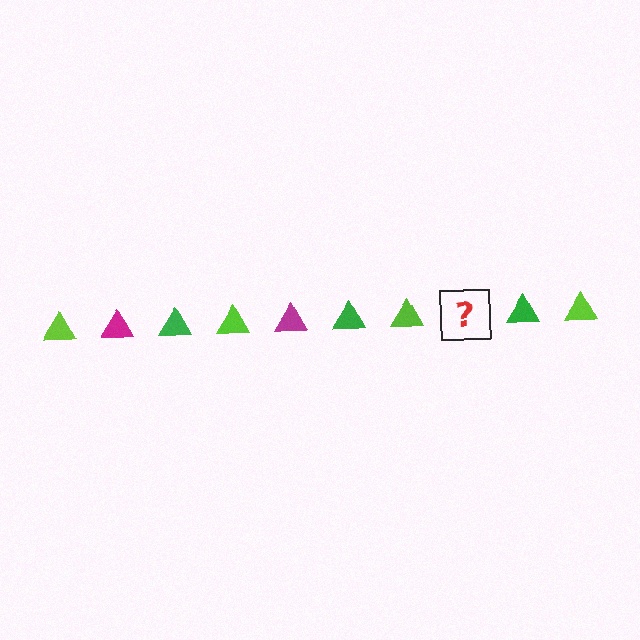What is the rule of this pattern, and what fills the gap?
The rule is that the pattern cycles through lime, magenta, green triangles. The gap should be filled with a magenta triangle.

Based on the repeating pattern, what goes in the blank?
The blank should be a magenta triangle.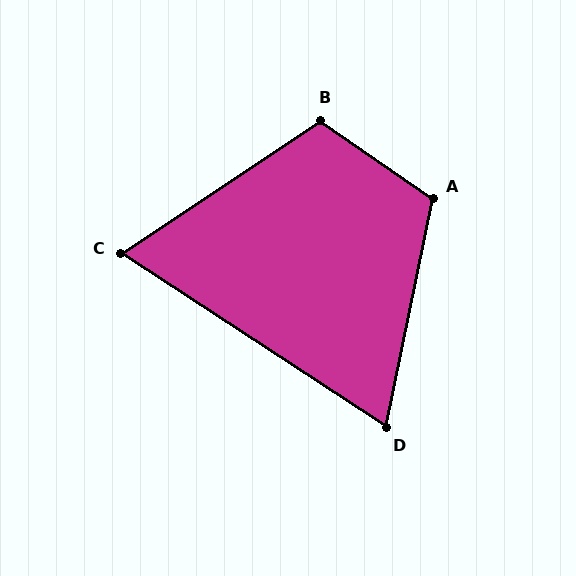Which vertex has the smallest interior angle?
C, at approximately 67 degrees.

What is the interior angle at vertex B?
Approximately 112 degrees (obtuse).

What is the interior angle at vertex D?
Approximately 68 degrees (acute).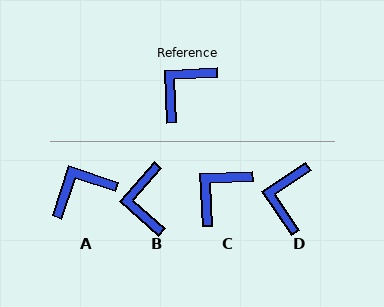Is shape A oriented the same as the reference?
No, it is off by about 21 degrees.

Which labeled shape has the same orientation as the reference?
C.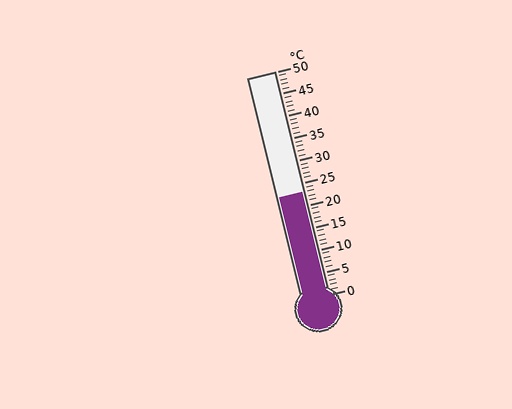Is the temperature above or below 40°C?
The temperature is below 40°C.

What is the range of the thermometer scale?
The thermometer scale ranges from 0°C to 50°C.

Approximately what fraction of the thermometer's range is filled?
The thermometer is filled to approximately 45% of its range.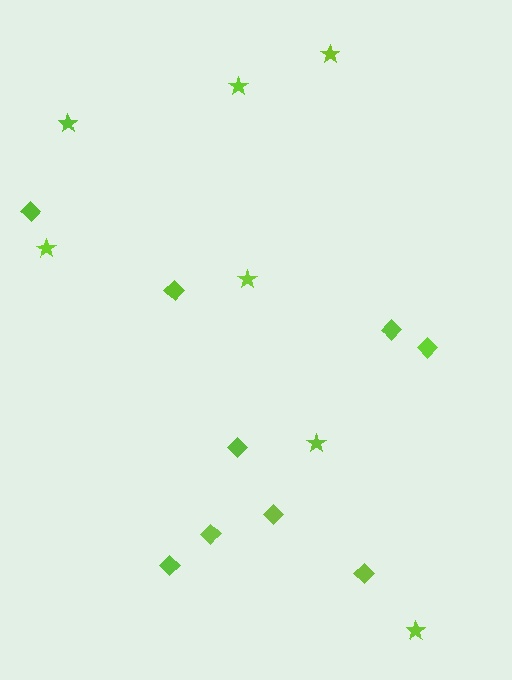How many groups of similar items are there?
There are 2 groups: one group of stars (7) and one group of diamonds (9).